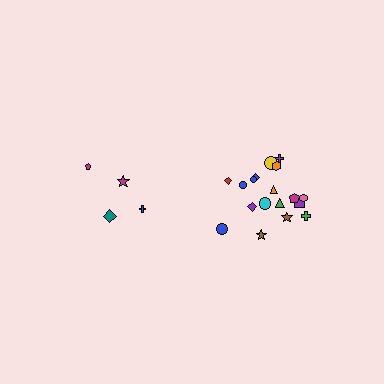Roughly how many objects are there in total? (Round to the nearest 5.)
Roughly 20 objects in total.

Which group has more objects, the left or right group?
The right group.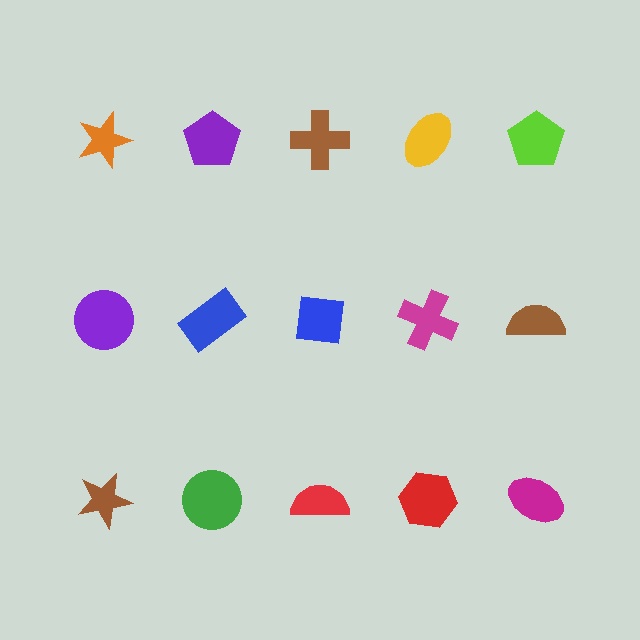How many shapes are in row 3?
5 shapes.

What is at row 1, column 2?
A purple pentagon.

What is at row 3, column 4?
A red hexagon.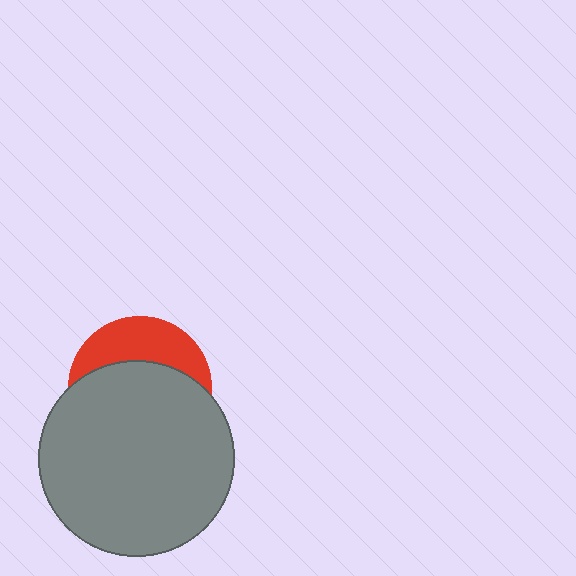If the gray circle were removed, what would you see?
You would see the complete red circle.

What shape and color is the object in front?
The object in front is a gray circle.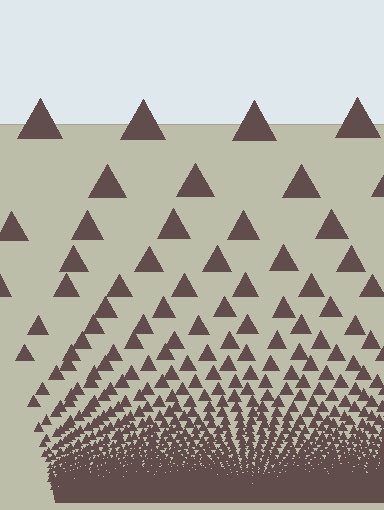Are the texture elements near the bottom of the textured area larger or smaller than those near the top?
Smaller. The gradient is inverted — elements near the bottom are smaller and denser.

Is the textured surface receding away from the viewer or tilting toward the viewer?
The surface appears to tilt toward the viewer. Texture elements get larger and sparser toward the top.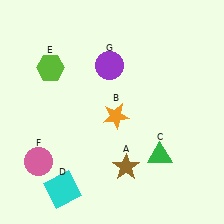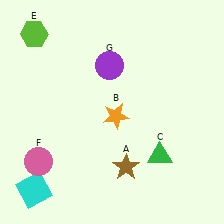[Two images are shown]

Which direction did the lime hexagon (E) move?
The lime hexagon (E) moved up.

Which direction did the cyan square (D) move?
The cyan square (D) moved left.